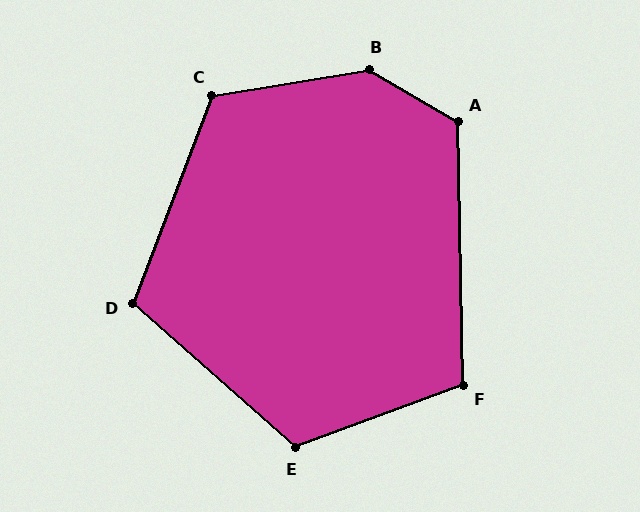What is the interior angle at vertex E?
Approximately 118 degrees (obtuse).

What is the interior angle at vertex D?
Approximately 111 degrees (obtuse).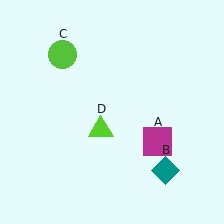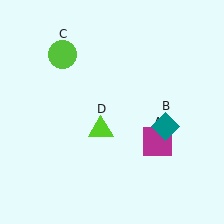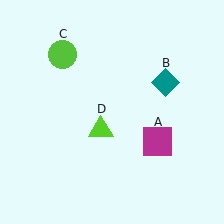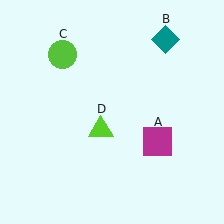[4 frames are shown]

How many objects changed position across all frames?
1 object changed position: teal diamond (object B).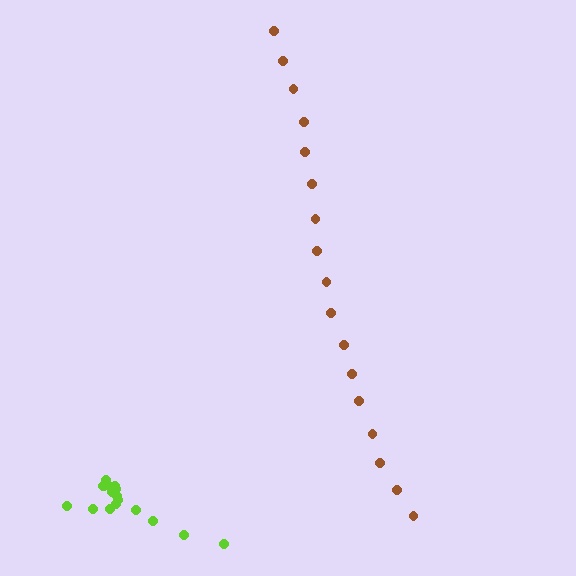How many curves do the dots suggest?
There are 2 distinct paths.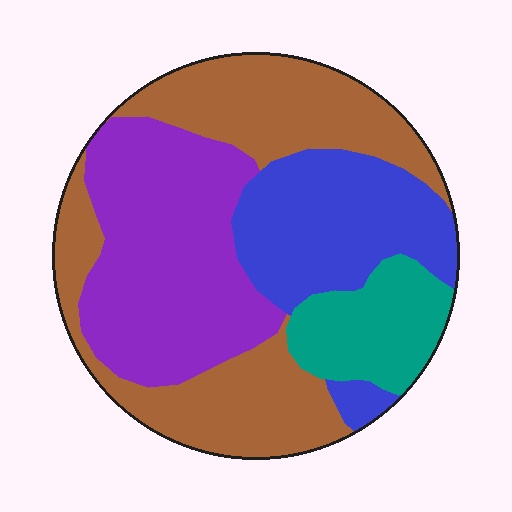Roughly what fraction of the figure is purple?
Purple takes up between a quarter and a half of the figure.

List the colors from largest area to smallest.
From largest to smallest: brown, purple, blue, teal.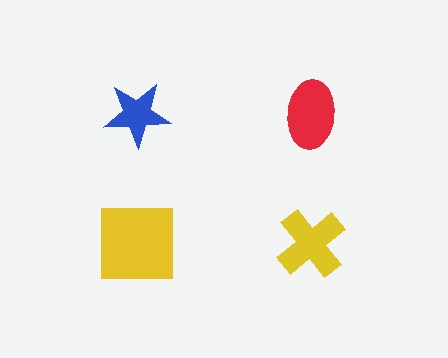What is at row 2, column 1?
A yellow square.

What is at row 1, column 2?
A red ellipse.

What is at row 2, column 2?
A yellow cross.